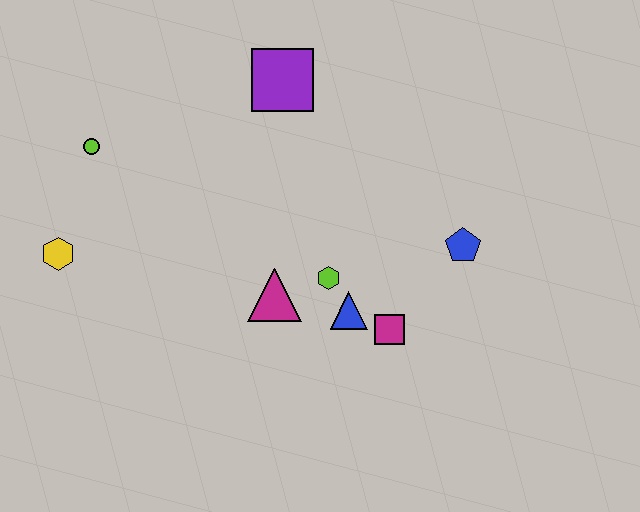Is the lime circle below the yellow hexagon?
No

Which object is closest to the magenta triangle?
The lime hexagon is closest to the magenta triangle.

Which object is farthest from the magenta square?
The lime circle is farthest from the magenta square.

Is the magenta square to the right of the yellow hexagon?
Yes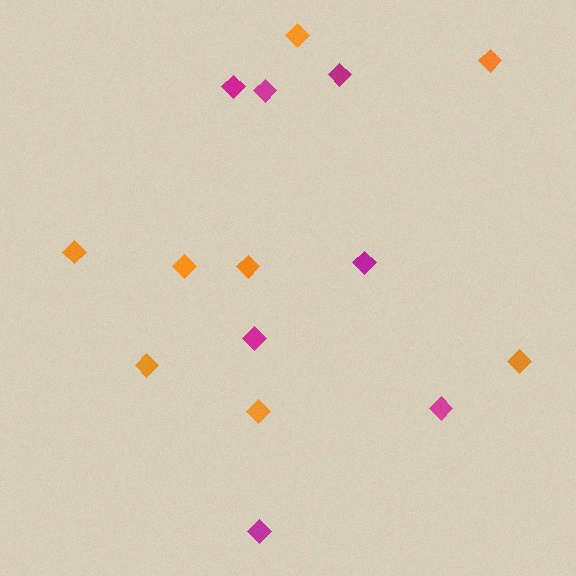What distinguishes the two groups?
There are 2 groups: one group of magenta diamonds (7) and one group of orange diamonds (8).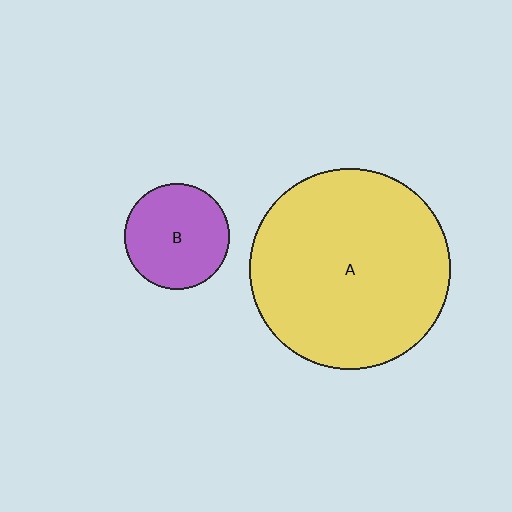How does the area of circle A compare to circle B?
Approximately 3.6 times.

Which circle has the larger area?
Circle A (yellow).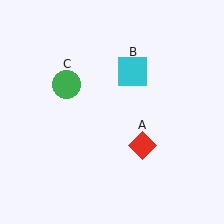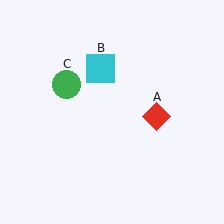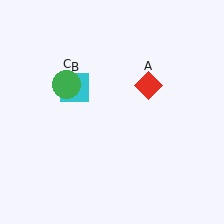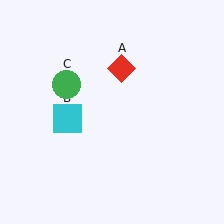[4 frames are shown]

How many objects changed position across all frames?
2 objects changed position: red diamond (object A), cyan square (object B).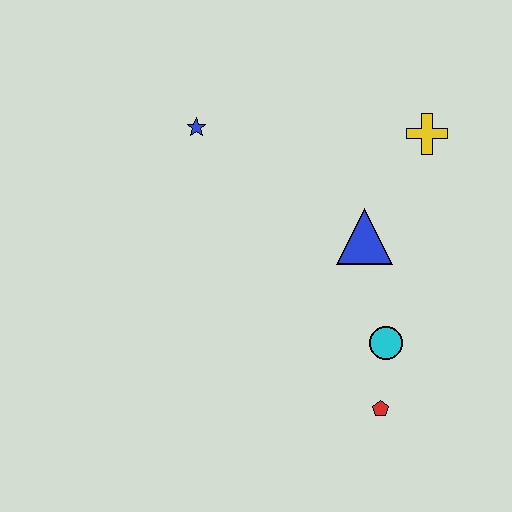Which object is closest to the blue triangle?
The cyan circle is closest to the blue triangle.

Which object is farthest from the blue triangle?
The blue star is farthest from the blue triangle.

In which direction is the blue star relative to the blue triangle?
The blue star is to the left of the blue triangle.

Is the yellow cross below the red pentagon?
No